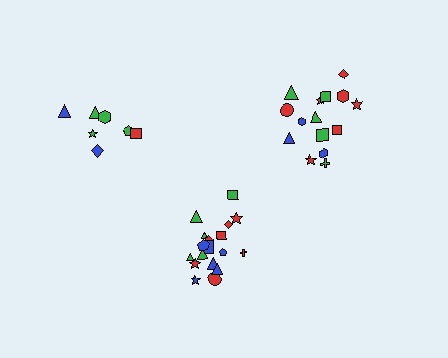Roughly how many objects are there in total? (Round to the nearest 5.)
Roughly 40 objects in total.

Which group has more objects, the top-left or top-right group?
The top-right group.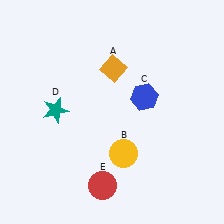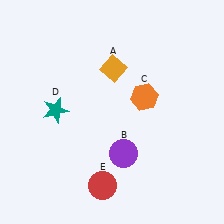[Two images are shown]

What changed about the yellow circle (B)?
In Image 1, B is yellow. In Image 2, it changed to purple.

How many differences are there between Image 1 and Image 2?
There are 2 differences between the two images.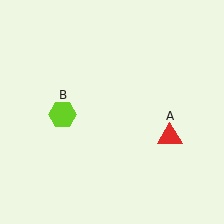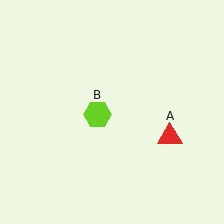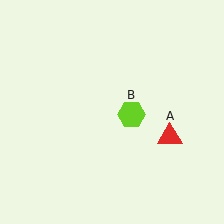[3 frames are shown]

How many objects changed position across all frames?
1 object changed position: lime hexagon (object B).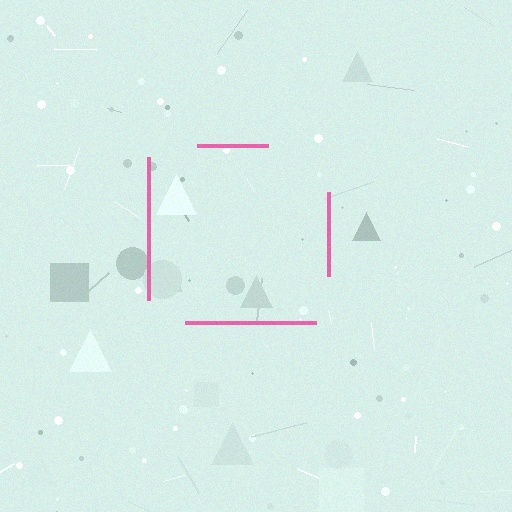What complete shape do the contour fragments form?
The contour fragments form a square.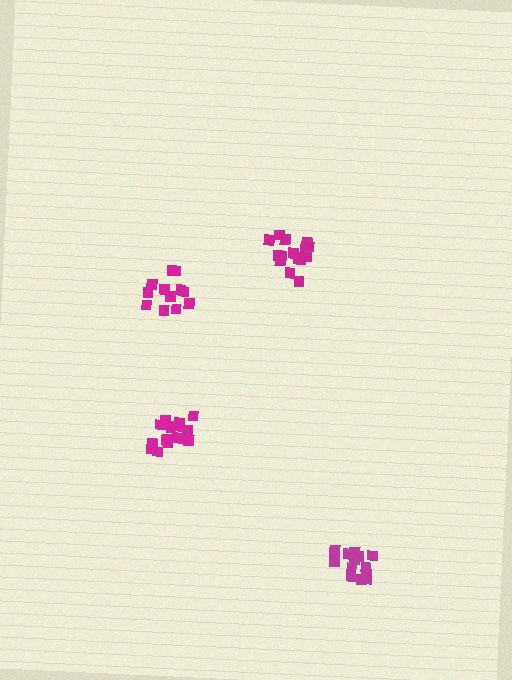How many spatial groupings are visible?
There are 4 spatial groupings.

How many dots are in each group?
Group 1: 17 dots, Group 2: 12 dots, Group 3: 16 dots, Group 4: 13 dots (58 total).